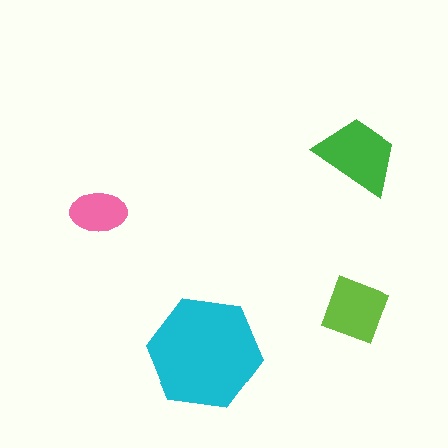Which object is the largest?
The cyan hexagon.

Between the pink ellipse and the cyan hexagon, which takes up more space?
The cyan hexagon.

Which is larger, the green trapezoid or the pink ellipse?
The green trapezoid.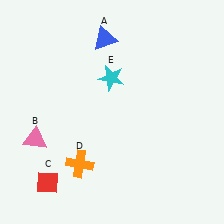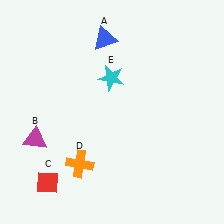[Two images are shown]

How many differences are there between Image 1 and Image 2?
There is 1 difference between the two images.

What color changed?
The triangle (B) changed from pink in Image 1 to magenta in Image 2.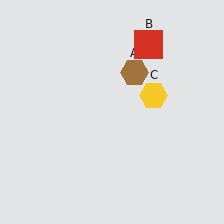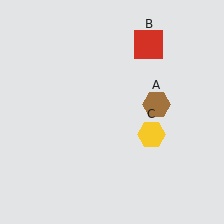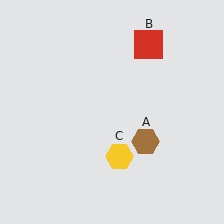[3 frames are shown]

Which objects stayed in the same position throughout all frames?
Red square (object B) remained stationary.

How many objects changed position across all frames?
2 objects changed position: brown hexagon (object A), yellow hexagon (object C).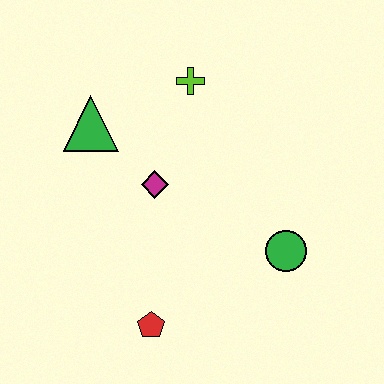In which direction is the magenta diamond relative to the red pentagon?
The magenta diamond is above the red pentagon.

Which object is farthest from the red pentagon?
The lime cross is farthest from the red pentagon.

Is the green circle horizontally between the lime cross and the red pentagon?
No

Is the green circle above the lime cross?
No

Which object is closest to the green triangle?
The magenta diamond is closest to the green triangle.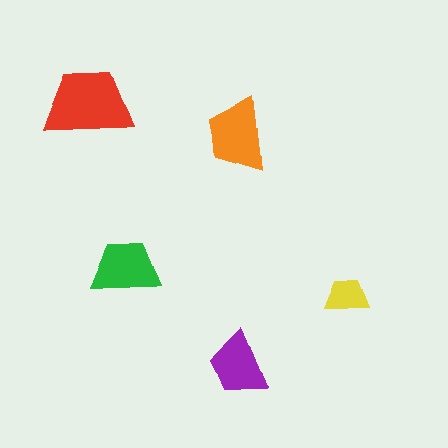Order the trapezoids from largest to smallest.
the red one, the orange one, the green one, the purple one, the yellow one.